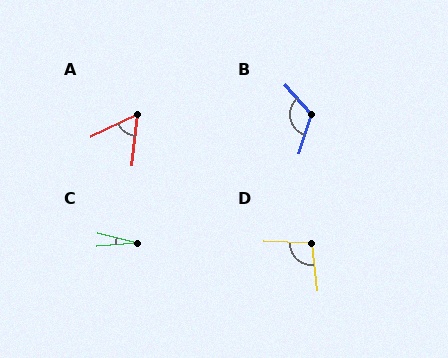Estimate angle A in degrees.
Approximately 59 degrees.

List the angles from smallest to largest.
C (18°), A (59°), D (99°), B (121°).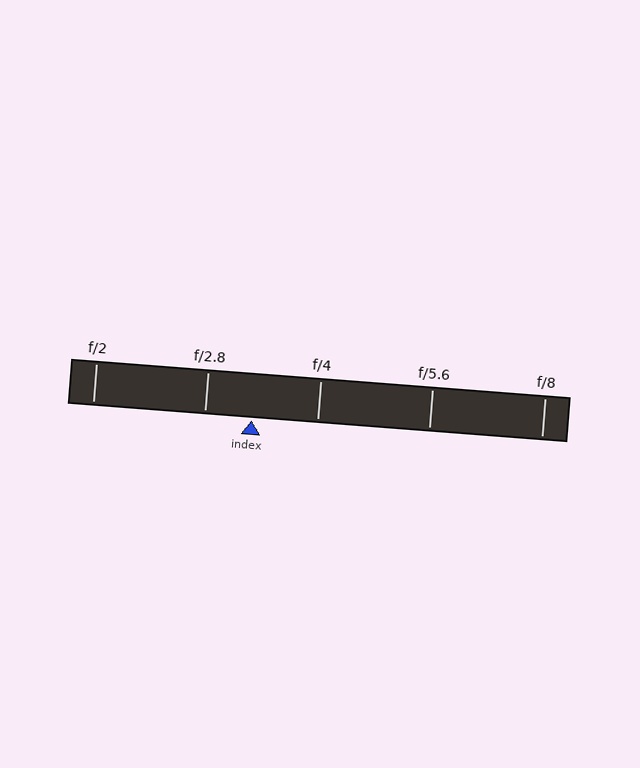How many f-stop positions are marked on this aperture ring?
There are 5 f-stop positions marked.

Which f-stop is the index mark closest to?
The index mark is closest to f/2.8.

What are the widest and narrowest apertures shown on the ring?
The widest aperture shown is f/2 and the narrowest is f/8.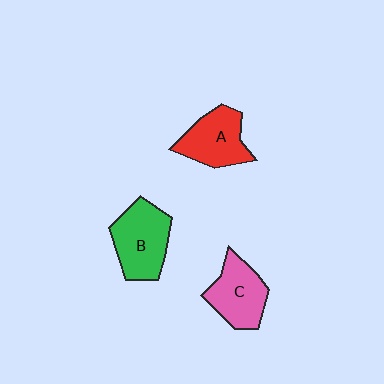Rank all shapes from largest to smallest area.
From largest to smallest: B (green), A (red), C (pink).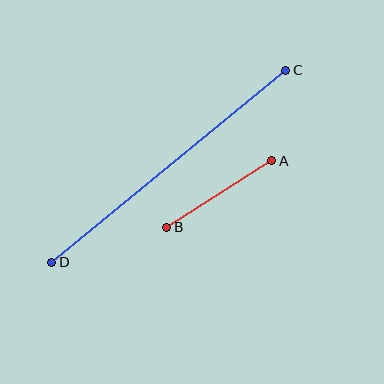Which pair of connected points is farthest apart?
Points C and D are farthest apart.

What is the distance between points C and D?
The distance is approximately 303 pixels.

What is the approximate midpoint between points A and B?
The midpoint is at approximately (219, 194) pixels.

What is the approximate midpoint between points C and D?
The midpoint is at approximately (169, 166) pixels.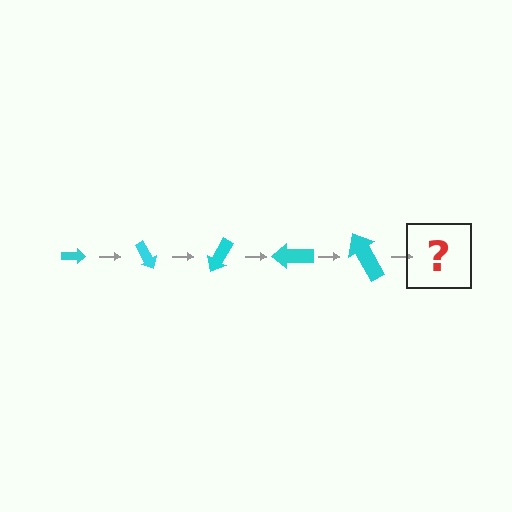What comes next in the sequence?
The next element should be an arrow, larger than the previous one and rotated 300 degrees from the start.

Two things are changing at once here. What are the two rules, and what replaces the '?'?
The two rules are that the arrow grows larger each step and it rotates 60 degrees each step. The '?' should be an arrow, larger than the previous one and rotated 300 degrees from the start.